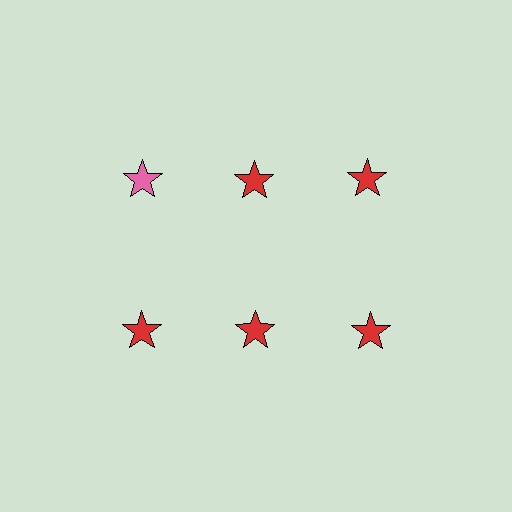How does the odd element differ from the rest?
It has a different color: pink instead of red.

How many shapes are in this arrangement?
There are 6 shapes arranged in a grid pattern.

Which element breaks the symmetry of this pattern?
The pink star in the top row, leftmost column breaks the symmetry. All other shapes are red stars.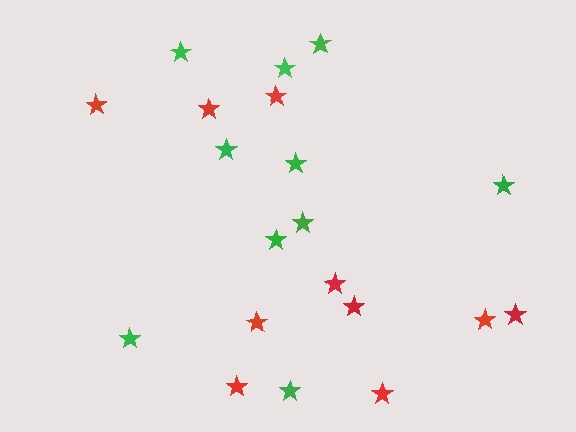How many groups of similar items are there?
There are 2 groups: one group of red stars (10) and one group of green stars (10).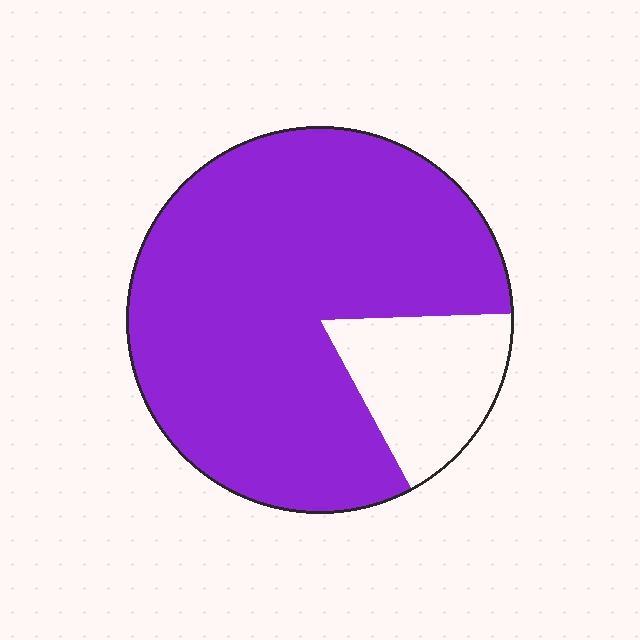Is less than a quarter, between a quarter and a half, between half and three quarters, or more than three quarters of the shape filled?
More than three quarters.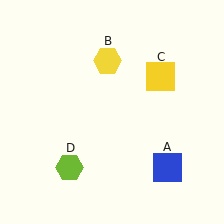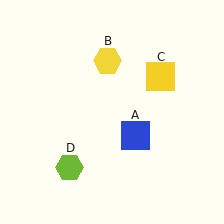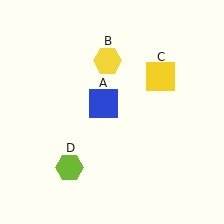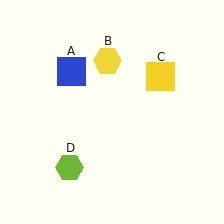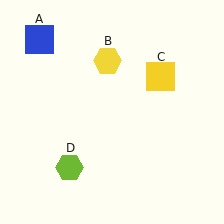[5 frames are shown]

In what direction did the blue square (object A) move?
The blue square (object A) moved up and to the left.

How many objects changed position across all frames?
1 object changed position: blue square (object A).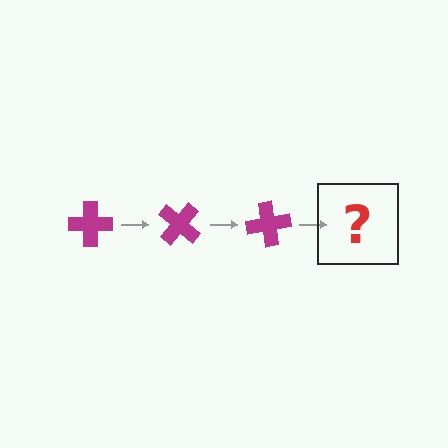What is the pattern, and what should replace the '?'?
The pattern is that the cross rotates 40 degrees each step. The '?' should be a magenta cross rotated 120 degrees.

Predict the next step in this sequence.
The next step is a magenta cross rotated 120 degrees.